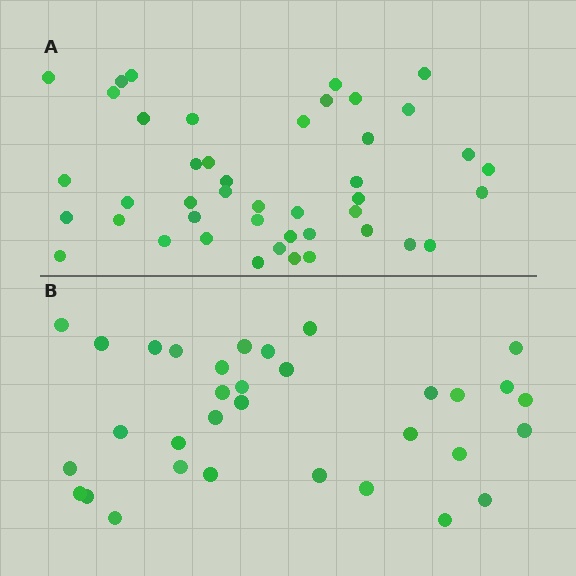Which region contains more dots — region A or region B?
Region A (the top region) has more dots.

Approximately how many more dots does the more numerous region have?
Region A has roughly 12 or so more dots than region B.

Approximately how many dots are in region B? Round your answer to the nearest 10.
About 30 dots. (The exact count is 33, which rounds to 30.)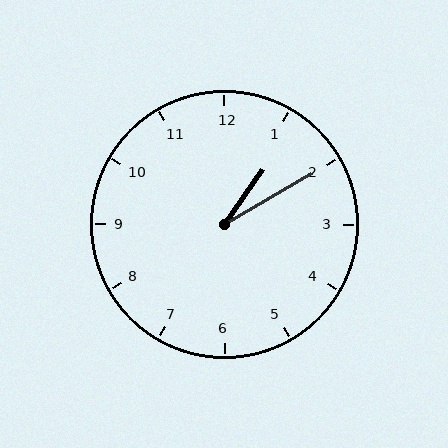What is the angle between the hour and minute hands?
Approximately 25 degrees.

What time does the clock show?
1:10.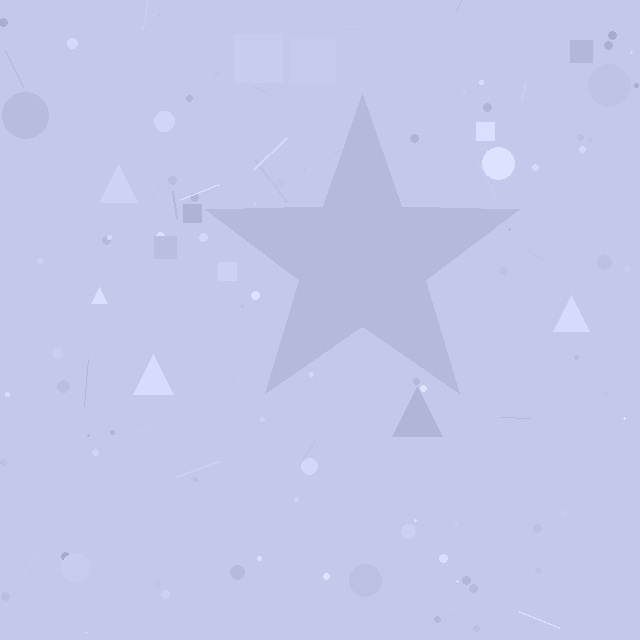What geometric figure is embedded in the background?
A star is embedded in the background.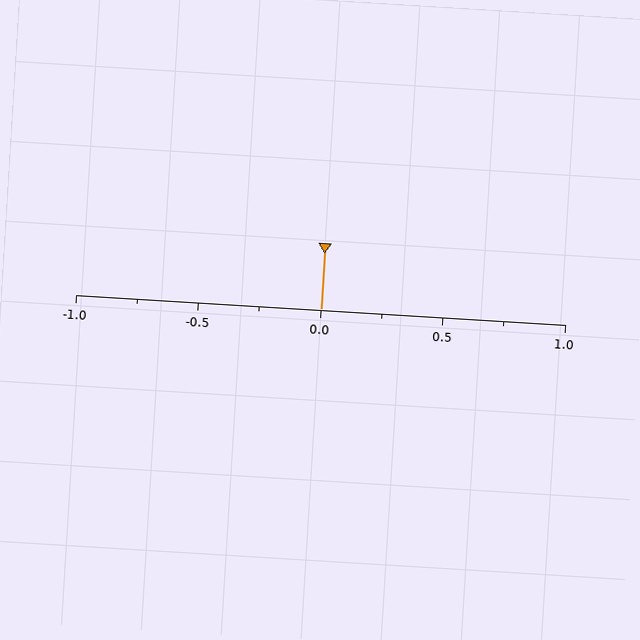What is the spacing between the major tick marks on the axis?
The major ticks are spaced 0.5 apart.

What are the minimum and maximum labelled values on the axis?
The axis runs from -1.0 to 1.0.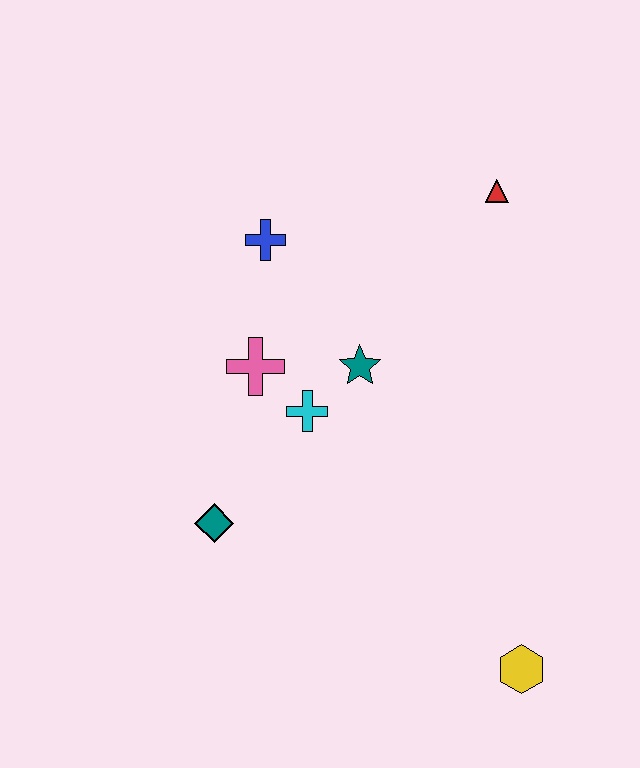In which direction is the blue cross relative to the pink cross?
The blue cross is above the pink cross.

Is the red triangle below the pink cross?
No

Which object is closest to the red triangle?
The teal star is closest to the red triangle.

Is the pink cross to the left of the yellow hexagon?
Yes